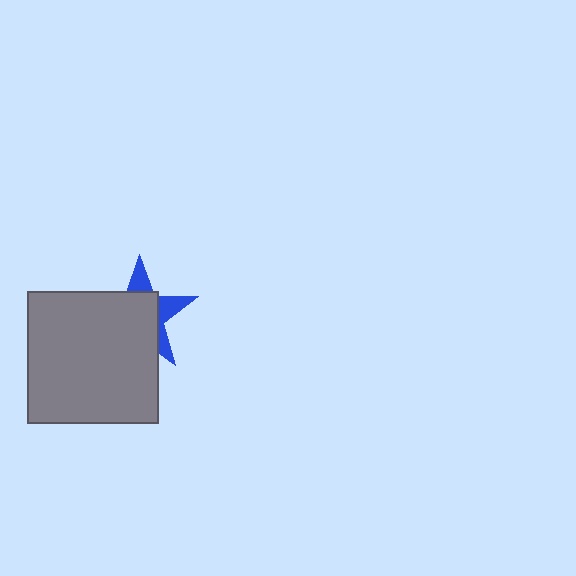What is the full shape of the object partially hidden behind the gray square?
The partially hidden object is a blue star.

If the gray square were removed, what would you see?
You would see the complete blue star.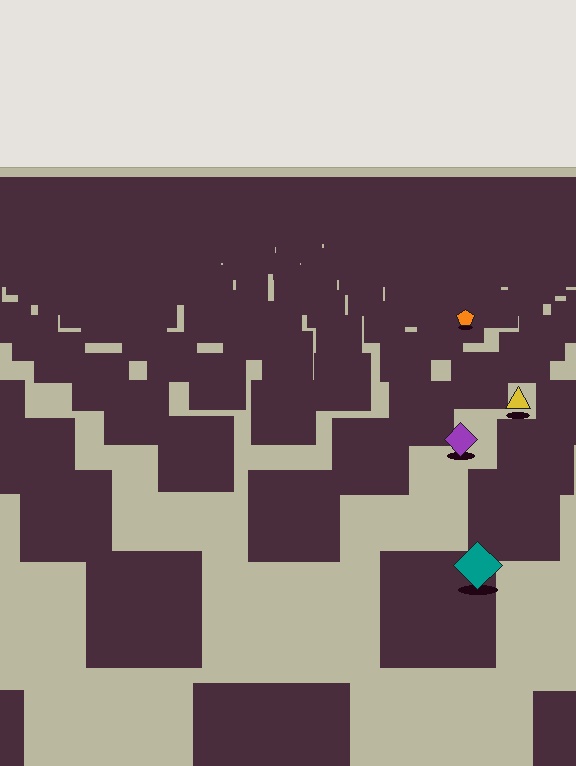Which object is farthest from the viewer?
The orange pentagon is farthest from the viewer. It appears smaller and the ground texture around it is denser.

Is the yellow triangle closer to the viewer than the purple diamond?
No. The purple diamond is closer — you can tell from the texture gradient: the ground texture is coarser near it.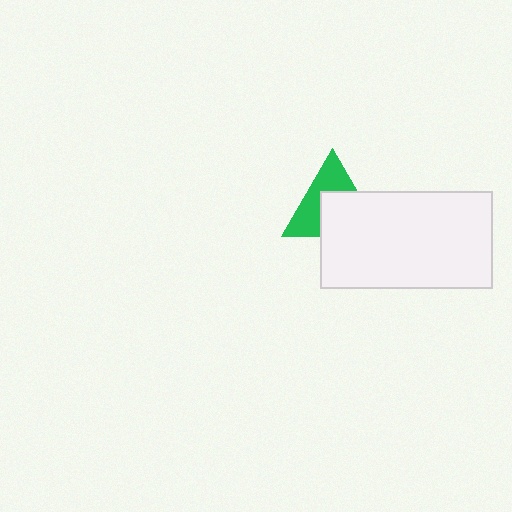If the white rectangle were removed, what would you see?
You would see the complete green triangle.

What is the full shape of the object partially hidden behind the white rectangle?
The partially hidden object is a green triangle.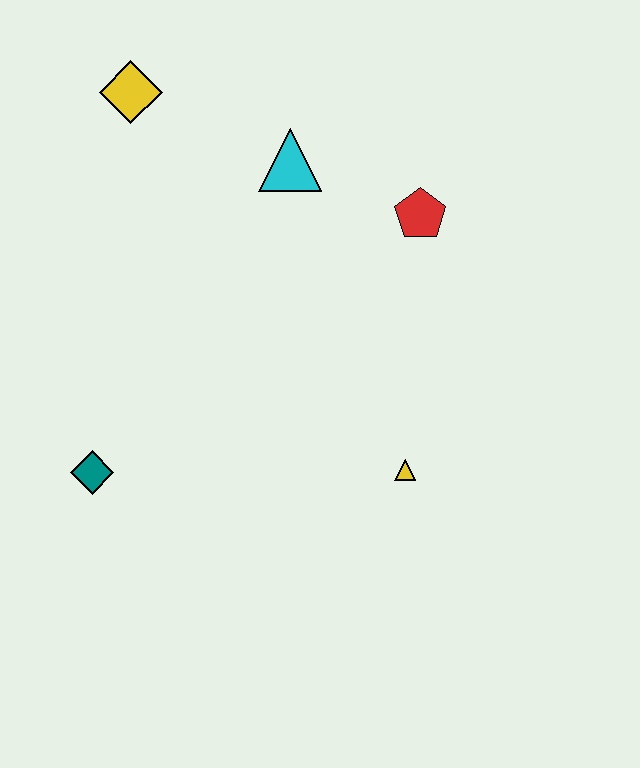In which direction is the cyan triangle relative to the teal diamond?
The cyan triangle is above the teal diamond.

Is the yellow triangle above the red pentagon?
No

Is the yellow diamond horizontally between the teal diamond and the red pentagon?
Yes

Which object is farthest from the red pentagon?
The teal diamond is farthest from the red pentagon.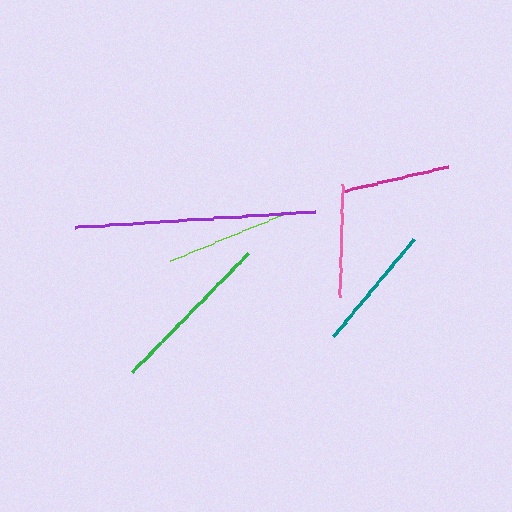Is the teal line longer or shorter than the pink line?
The teal line is longer than the pink line.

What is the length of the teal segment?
The teal segment is approximately 126 pixels long.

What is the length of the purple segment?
The purple segment is approximately 241 pixels long.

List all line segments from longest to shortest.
From longest to shortest: purple, green, lime, teal, pink, magenta.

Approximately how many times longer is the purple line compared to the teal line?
The purple line is approximately 1.9 times the length of the teal line.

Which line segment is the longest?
The purple line is the longest at approximately 241 pixels.